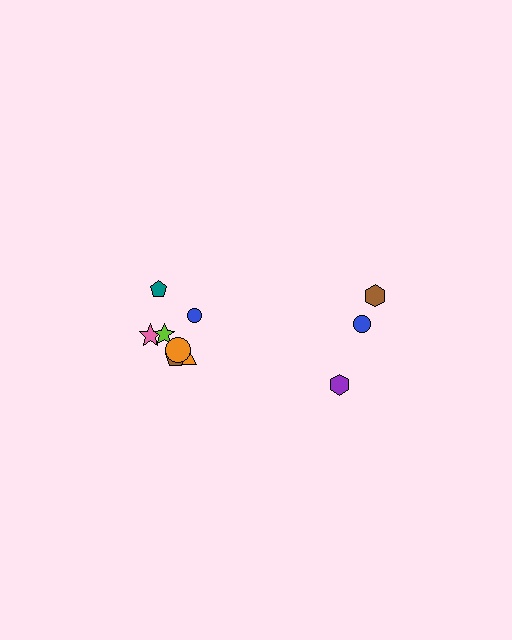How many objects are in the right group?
There are 3 objects.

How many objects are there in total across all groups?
There are 10 objects.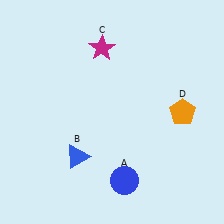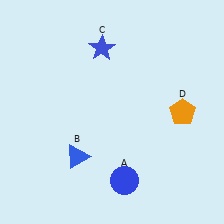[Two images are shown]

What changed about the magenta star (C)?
In Image 1, C is magenta. In Image 2, it changed to blue.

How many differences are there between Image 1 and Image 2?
There is 1 difference between the two images.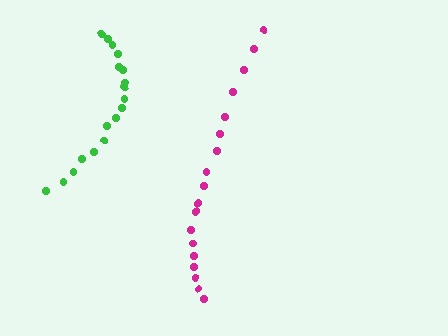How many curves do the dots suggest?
There are 2 distinct paths.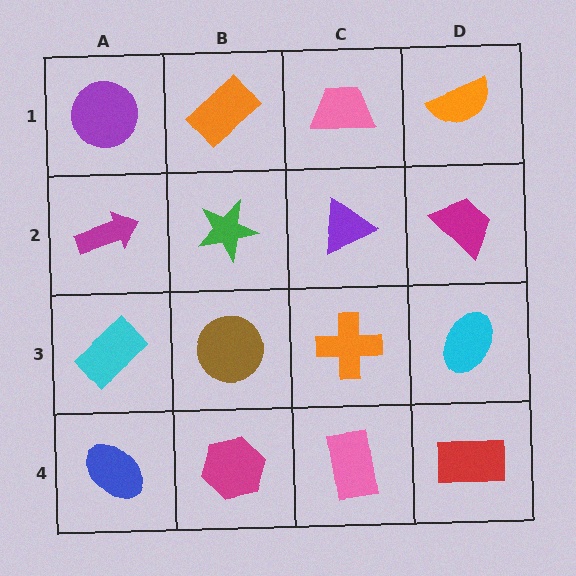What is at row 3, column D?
A cyan ellipse.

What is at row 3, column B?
A brown circle.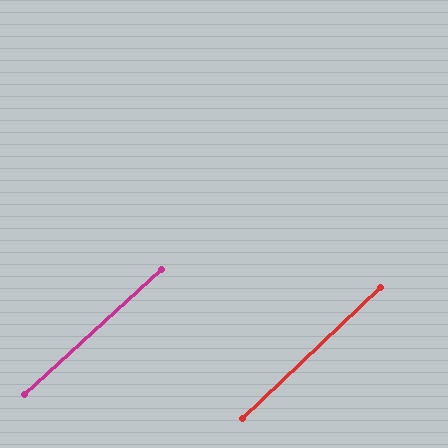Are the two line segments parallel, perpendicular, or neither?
Parallel — their directions differ by only 0.8°.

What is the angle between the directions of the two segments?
Approximately 1 degree.